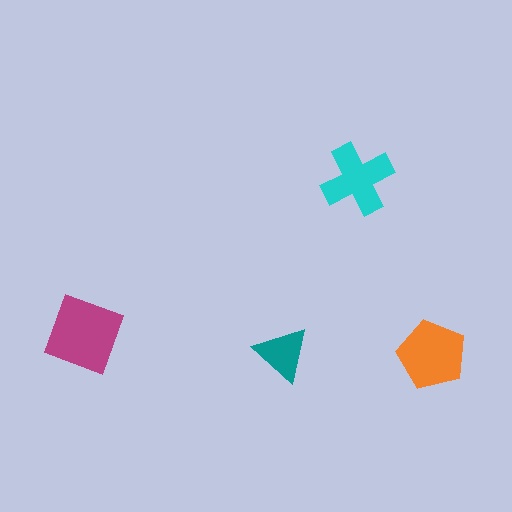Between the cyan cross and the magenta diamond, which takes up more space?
The magenta diamond.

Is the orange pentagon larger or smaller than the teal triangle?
Larger.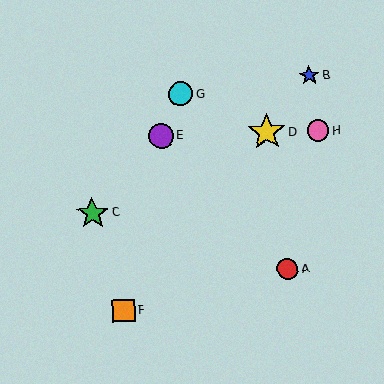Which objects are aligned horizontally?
Objects D, E, H are aligned horizontally.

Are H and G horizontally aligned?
No, H is at y≈131 and G is at y≈94.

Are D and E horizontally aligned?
Yes, both are at y≈132.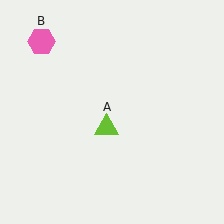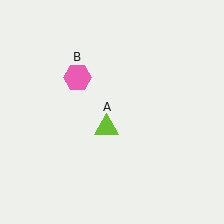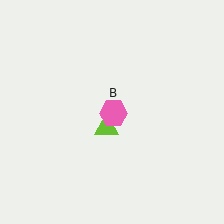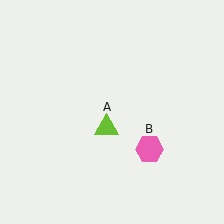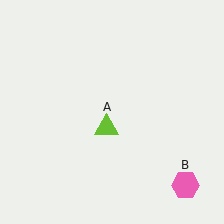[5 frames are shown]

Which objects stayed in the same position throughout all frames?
Lime triangle (object A) remained stationary.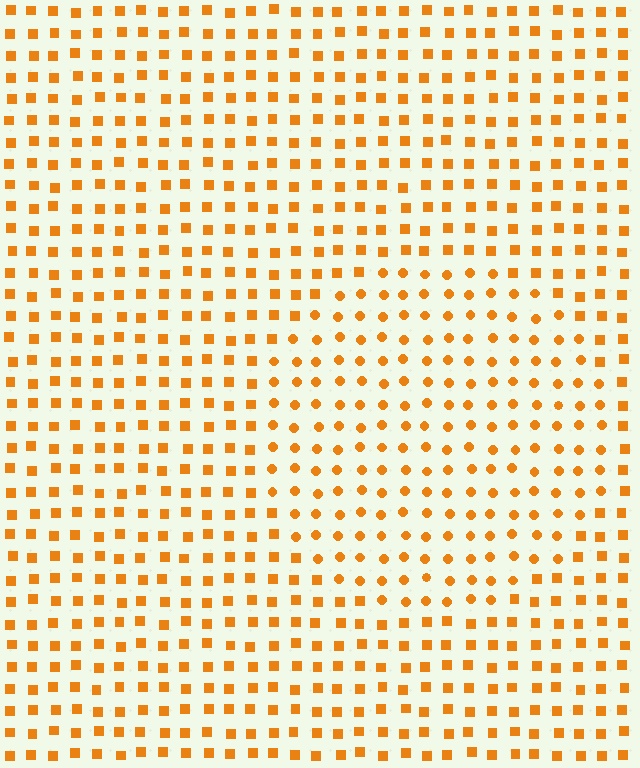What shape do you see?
I see a circle.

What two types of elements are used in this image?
The image uses circles inside the circle region and squares outside it.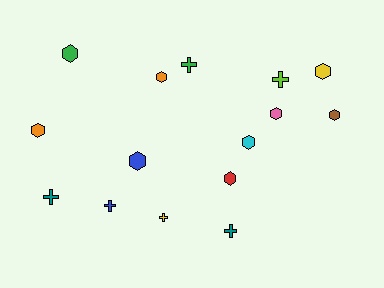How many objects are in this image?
There are 15 objects.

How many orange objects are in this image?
There are 2 orange objects.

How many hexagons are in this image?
There are 9 hexagons.